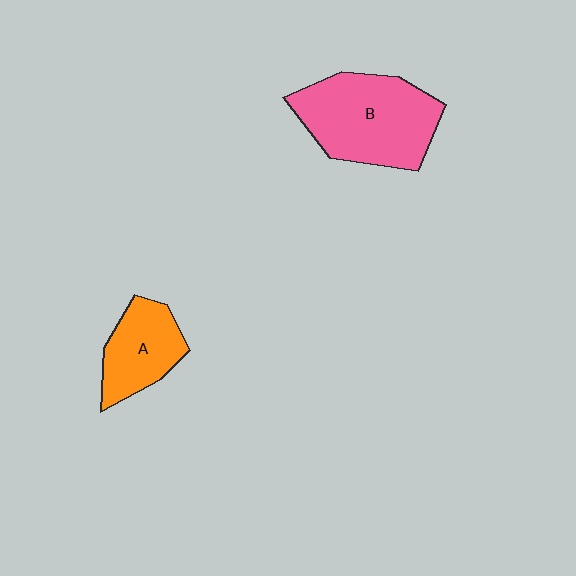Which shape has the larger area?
Shape B (pink).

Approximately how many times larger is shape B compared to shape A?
Approximately 1.8 times.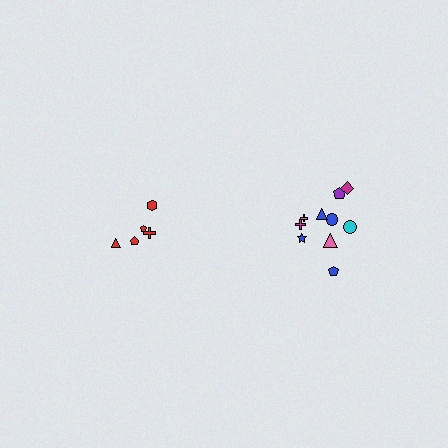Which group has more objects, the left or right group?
The right group.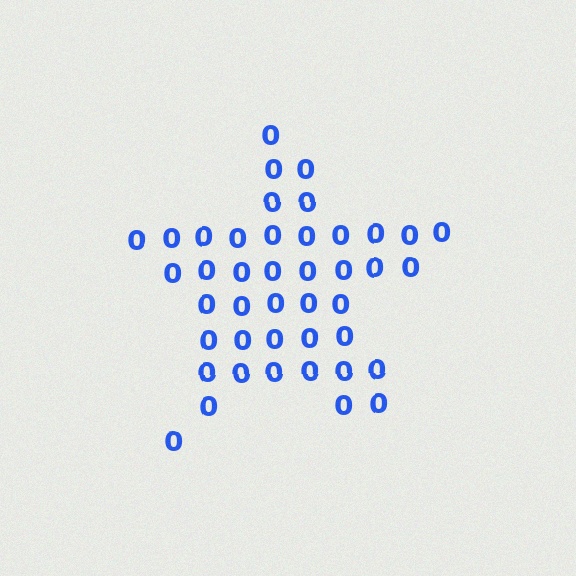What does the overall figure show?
The overall figure shows a star.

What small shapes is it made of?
It is made of small digit 0's.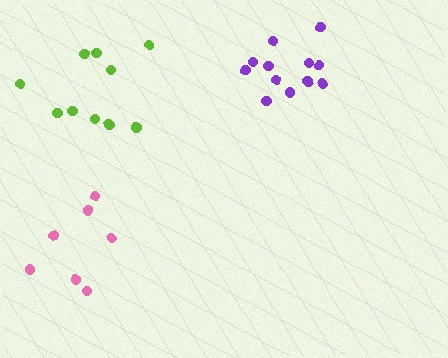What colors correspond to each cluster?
The clusters are colored: purple, pink, lime.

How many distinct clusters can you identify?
There are 3 distinct clusters.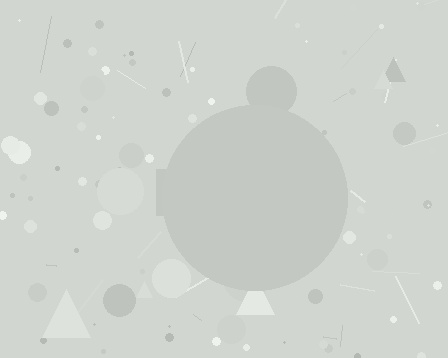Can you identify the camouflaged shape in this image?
The camouflaged shape is a circle.